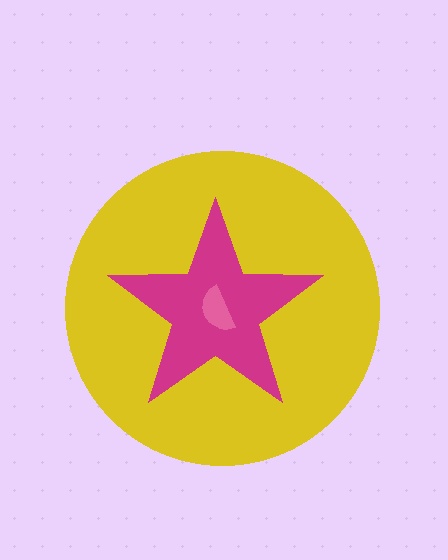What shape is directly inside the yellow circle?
The magenta star.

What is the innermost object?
The pink semicircle.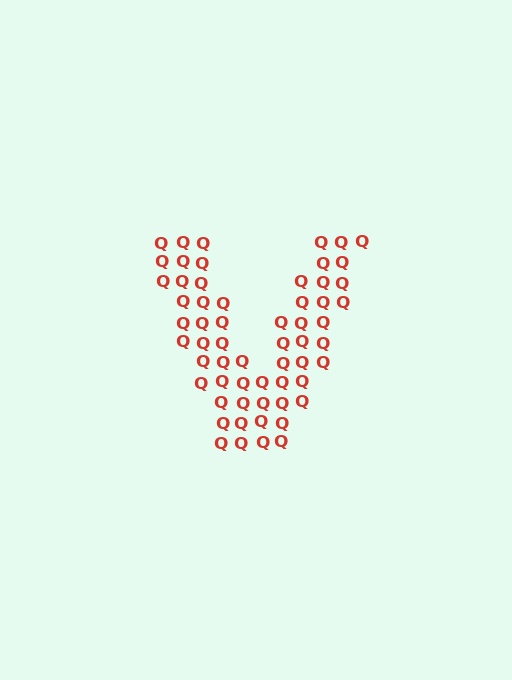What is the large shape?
The large shape is the letter V.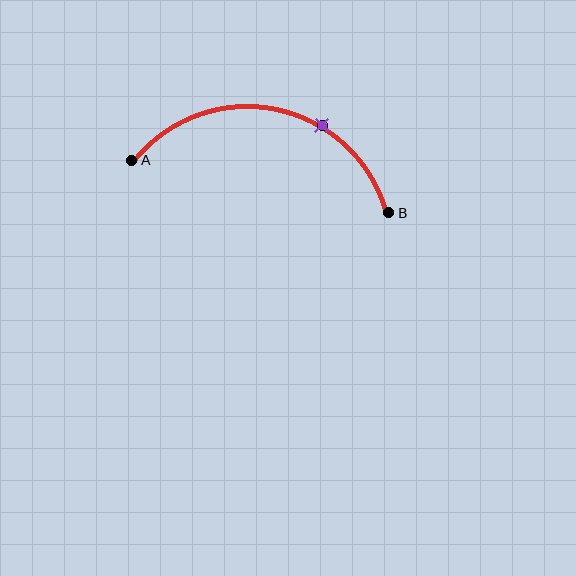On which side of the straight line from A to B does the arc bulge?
The arc bulges above the straight line connecting A and B.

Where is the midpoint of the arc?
The arc midpoint is the point on the curve farthest from the straight line joining A and B. It sits above that line.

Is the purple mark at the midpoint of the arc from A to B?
No. The purple mark lies on the arc but is closer to endpoint B. The arc midpoint would be at the point on the curve equidistant along the arc from both A and B.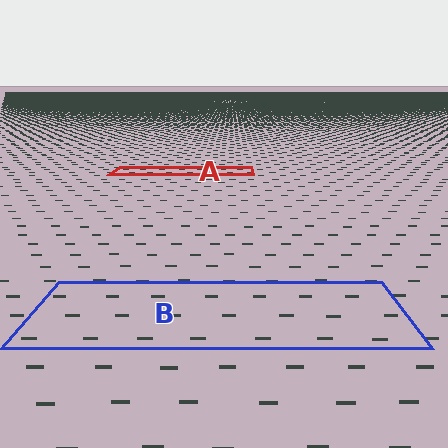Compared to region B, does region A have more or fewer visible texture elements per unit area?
Region A has more texture elements per unit area — they are packed more densely because it is farther away.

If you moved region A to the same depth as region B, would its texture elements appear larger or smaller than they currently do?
They would appear larger. At a closer depth, the same texture elements are projected at a bigger on-screen size.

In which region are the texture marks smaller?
The texture marks are smaller in region A, because it is farther away.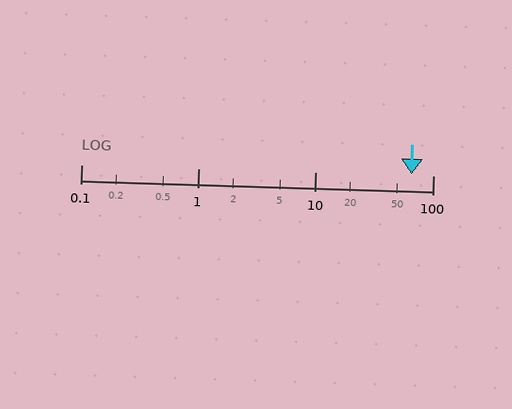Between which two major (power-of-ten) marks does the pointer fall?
The pointer is between 10 and 100.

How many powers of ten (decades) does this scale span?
The scale spans 3 decades, from 0.1 to 100.